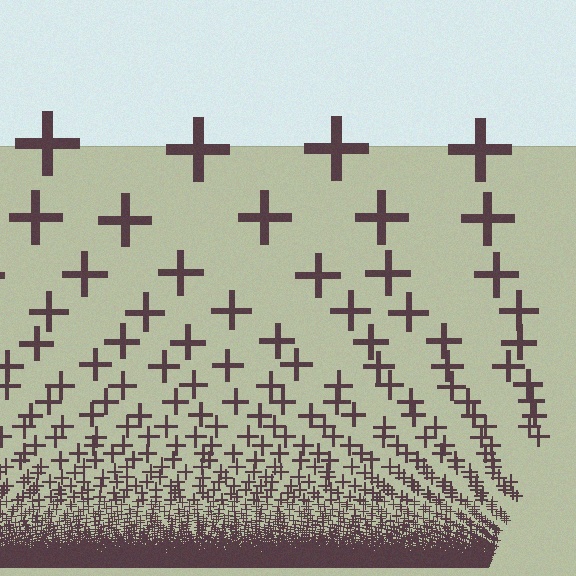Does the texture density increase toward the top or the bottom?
Density increases toward the bottom.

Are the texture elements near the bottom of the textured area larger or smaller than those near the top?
Smaller. The gradient is inverted — elements near the bottom are smaller and denser.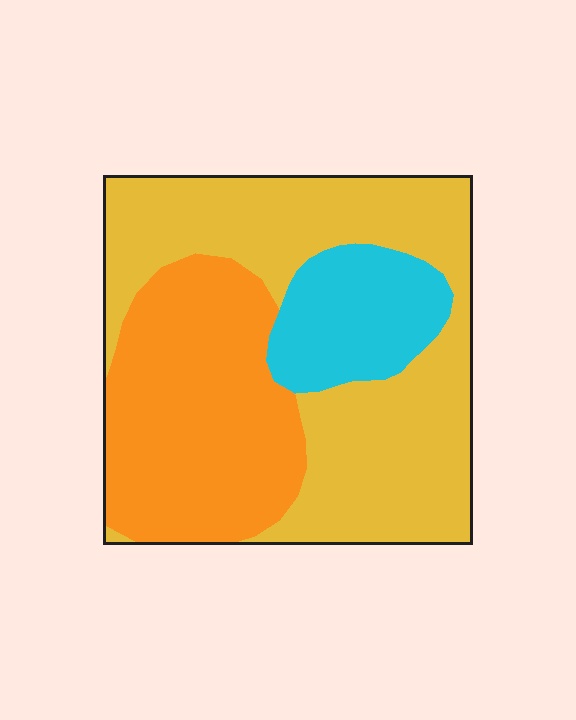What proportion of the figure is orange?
Orange covers roughly 35% of the figure.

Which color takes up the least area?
Cyan, at roughly 15%.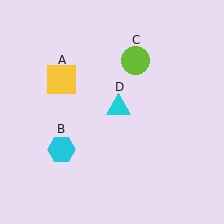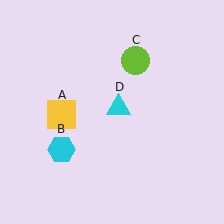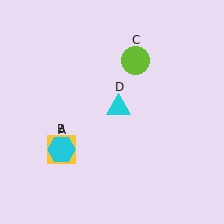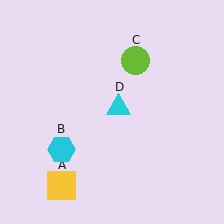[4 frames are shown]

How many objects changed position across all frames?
1 object changed position: yellow square (object A).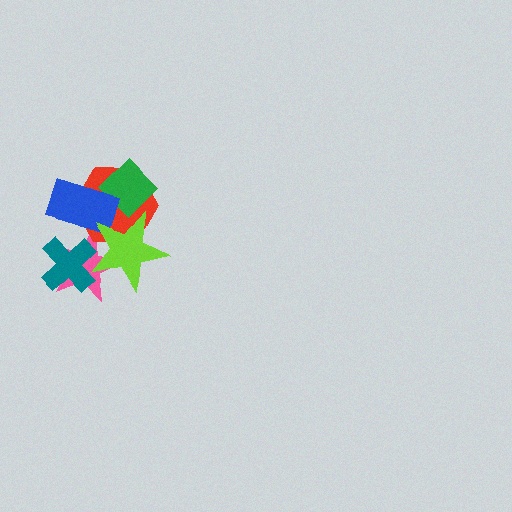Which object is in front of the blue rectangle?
The lime star is in front of the blue rectangle.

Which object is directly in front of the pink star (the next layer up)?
The teal cross is directly in front of the pink star.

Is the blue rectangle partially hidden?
Yes, it is partially covered by another shape.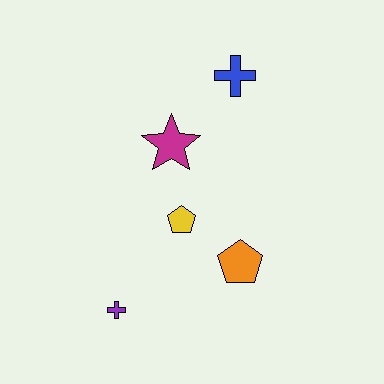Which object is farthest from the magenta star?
The purple cross is farthest from the magenta star.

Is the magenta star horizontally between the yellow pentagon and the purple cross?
Yes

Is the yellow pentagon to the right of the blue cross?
No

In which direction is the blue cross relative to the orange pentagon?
The blue cross is above the orange pentagon.